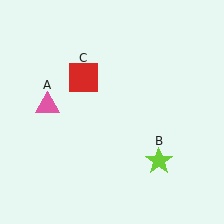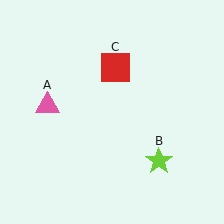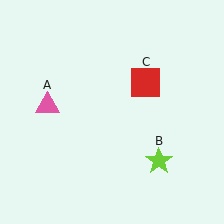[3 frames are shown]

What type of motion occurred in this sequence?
The red square (object C) rotated clockwise around the center of the scene.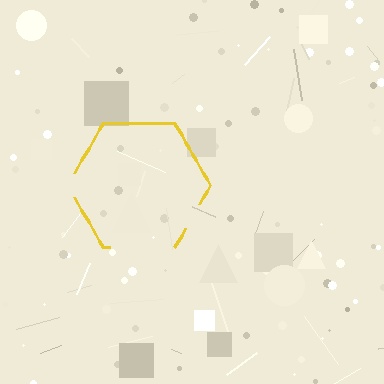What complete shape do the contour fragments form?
The contour fragments form a hexagon.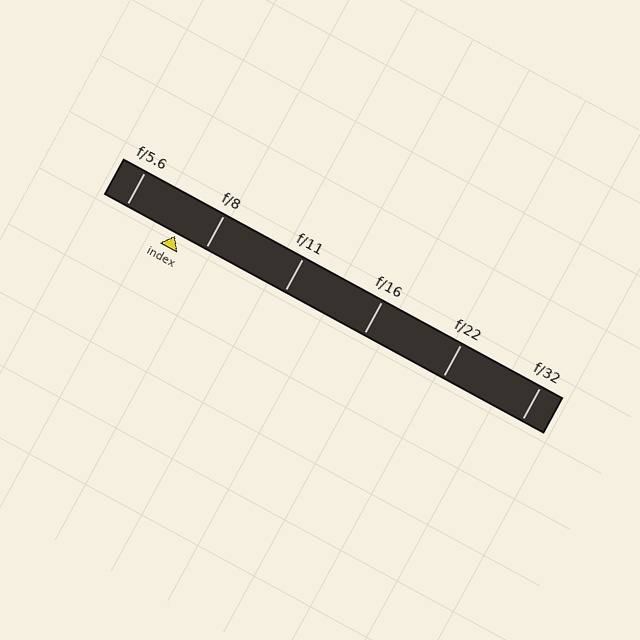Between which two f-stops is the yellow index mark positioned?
The index mark is between f/5.6 and f/8.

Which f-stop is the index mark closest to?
The index mark is closest to f/8.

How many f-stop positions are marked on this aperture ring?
There are 6 f-stop positions marked.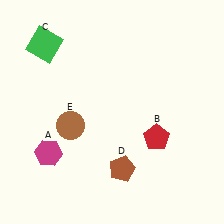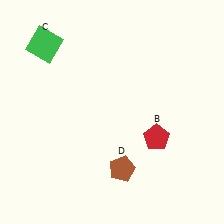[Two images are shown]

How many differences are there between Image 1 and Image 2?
There are 2 differences between the two images.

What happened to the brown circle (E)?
The brown circle (E) was removed in Image 2. It was in the bottom-left area of Image 1.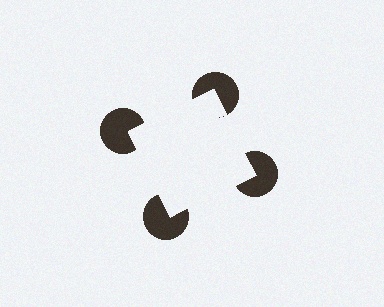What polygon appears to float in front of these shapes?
An illusory square — its edges are inferred from the aligned wedge cuts in the pac-man discs, not physically drawn.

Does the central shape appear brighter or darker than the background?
It typically appears slightly brighter than the background, even though no actual brightness change is drawn.